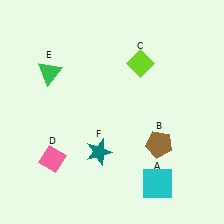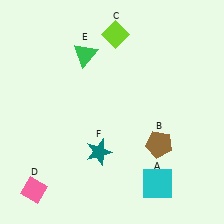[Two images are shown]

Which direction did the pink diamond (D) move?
The pink diamond (D) moved down.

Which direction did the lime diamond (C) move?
The lime diamond (C) moved up.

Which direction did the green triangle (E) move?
The green triangle (E) moved right.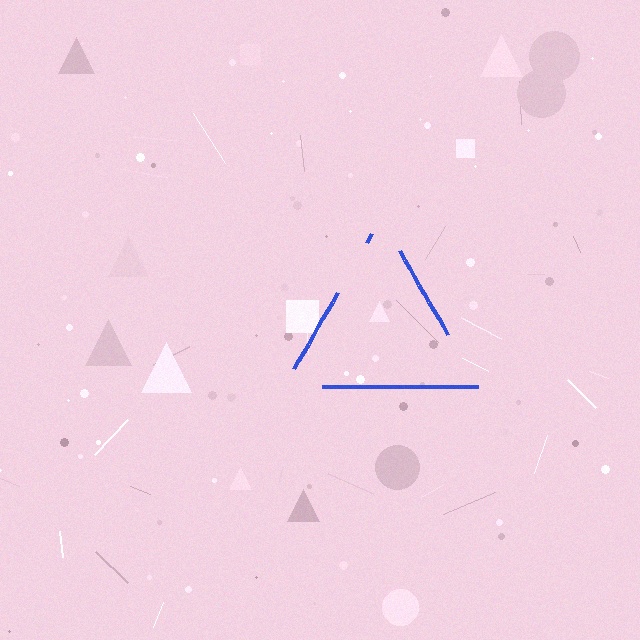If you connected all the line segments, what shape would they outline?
They would outline a triangle.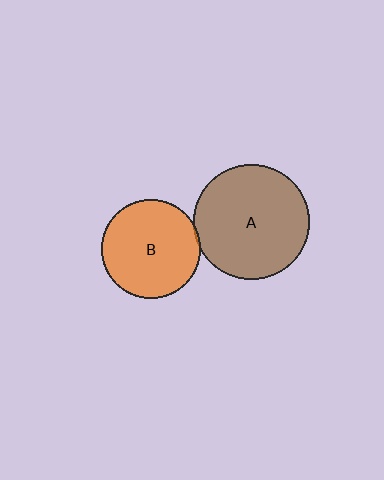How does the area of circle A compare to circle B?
Approximately 1.4 times.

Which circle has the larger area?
Circle A (brown).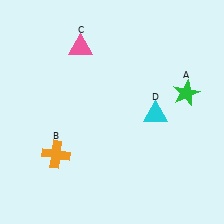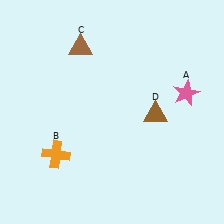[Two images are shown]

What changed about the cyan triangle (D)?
In Image 1, D is cyan. In Image 2, it changed to brown.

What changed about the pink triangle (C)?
In Image 1, C is pink. In Image 2, it changed to brown.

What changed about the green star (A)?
In Image 1, A is green. In Image 2, it changed to pink.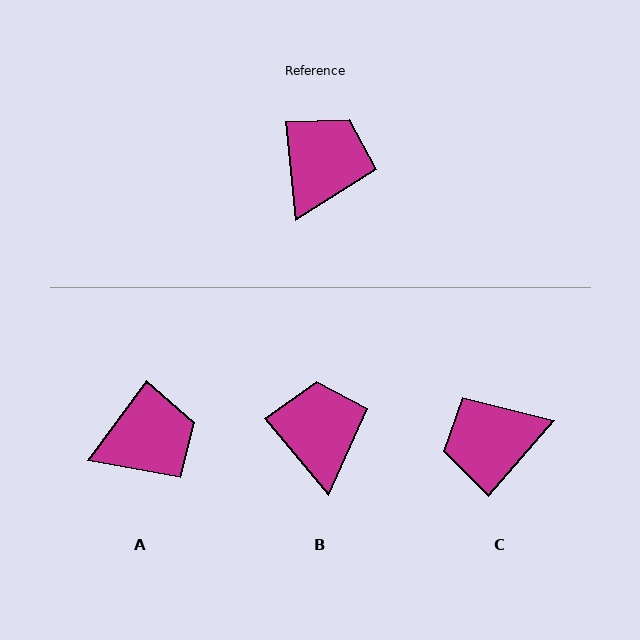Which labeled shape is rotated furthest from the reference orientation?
C, about 133 degrees away.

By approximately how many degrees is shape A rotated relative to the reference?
Approximately 43 degrees clockwise.